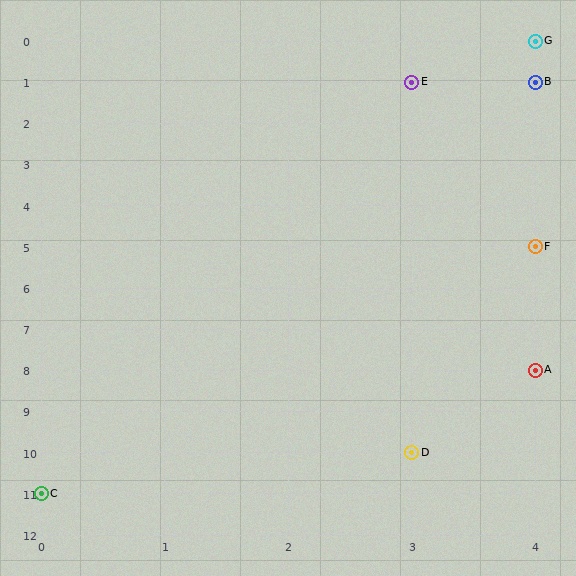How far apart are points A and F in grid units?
Points A and F are 3 rows apart.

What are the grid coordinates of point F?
Point F is at grid coordinates (4, 5).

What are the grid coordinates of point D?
Point D is at grid coordinates (3, 10).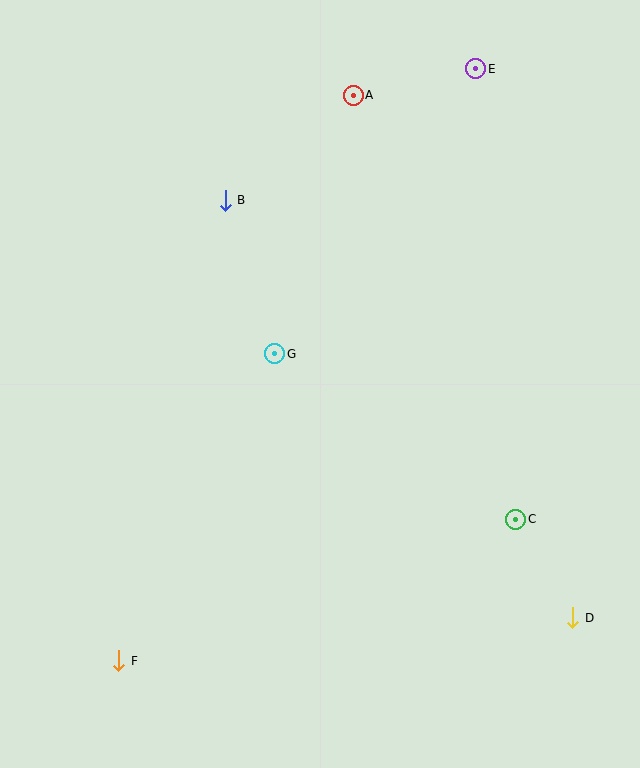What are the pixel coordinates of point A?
Point A is at (353, 95).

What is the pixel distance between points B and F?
The distance between B and F is 472 pixels.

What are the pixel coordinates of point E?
Point E is at (476, 69).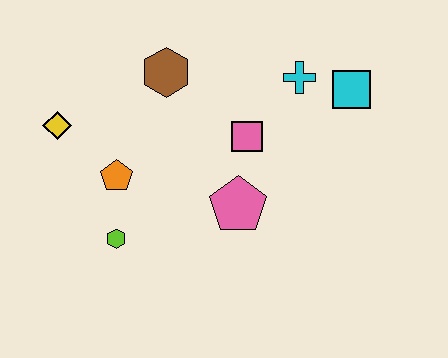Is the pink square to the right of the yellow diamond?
Yes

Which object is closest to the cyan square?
The cyan cross is closest to the cyan square.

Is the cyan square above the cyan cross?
No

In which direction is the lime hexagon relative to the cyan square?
The lime hexagon is to the left of the cyan square.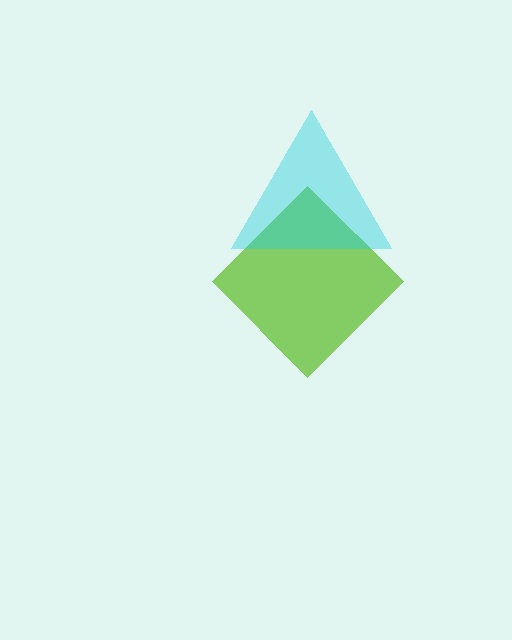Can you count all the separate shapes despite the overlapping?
Yes, there are 2 separate shapes.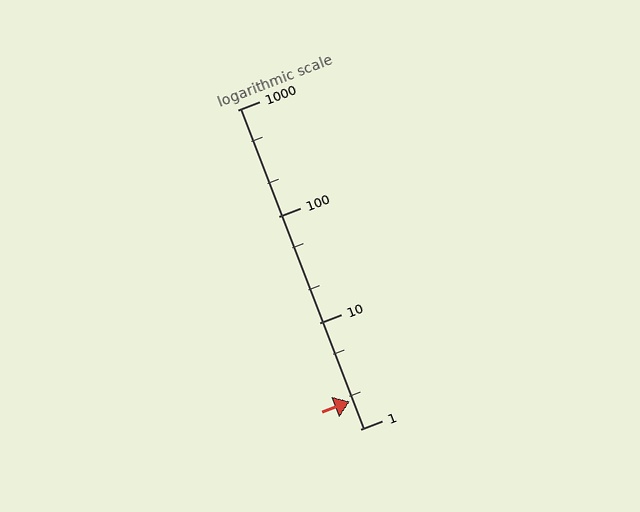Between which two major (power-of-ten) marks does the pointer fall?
The pointer is between 1 and 10.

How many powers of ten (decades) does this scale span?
The scale spans 3 decades, from 1 to 1000.